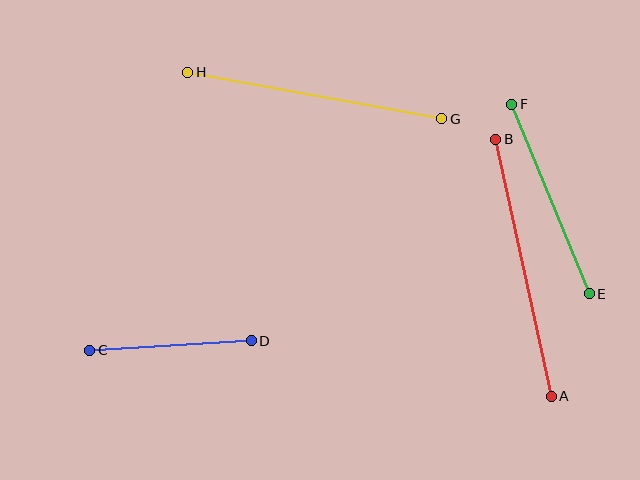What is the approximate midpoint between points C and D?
The midpoint is at approximately (171, 345) pixels.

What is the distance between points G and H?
The distance is approximately 258 pixels.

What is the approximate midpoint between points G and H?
The midpoint is at approximately (315, 96) pixels.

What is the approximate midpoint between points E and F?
The midpoint is at approximately (551, 199) pixels.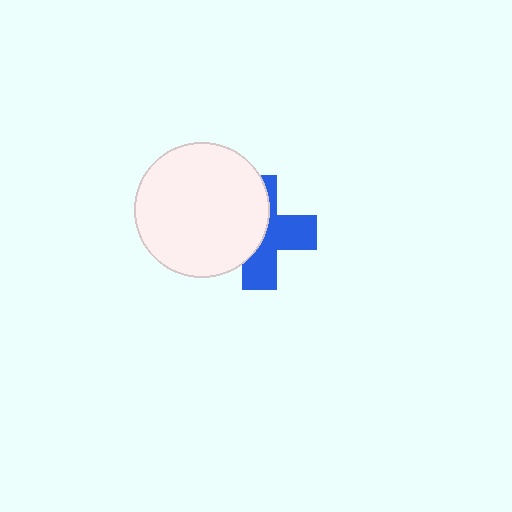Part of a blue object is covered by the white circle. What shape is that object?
It is a cross.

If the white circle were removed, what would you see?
You would see the complete blue cross.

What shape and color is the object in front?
The object in front is a white circle.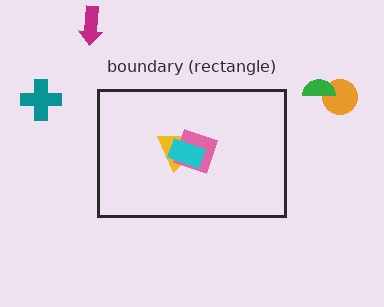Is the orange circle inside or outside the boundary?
Outside.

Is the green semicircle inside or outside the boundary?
Outside.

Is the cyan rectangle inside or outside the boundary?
Inside.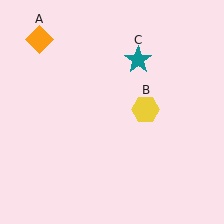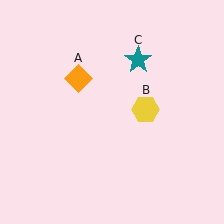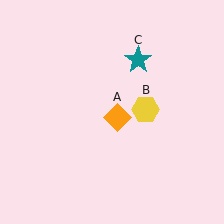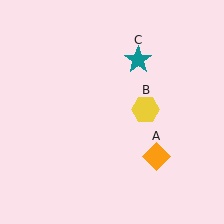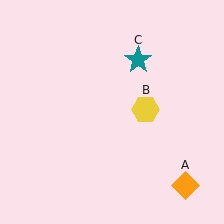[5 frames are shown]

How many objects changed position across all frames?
1 object changed position: orange diamond (object A).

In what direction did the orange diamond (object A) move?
The orange diamond (object A) moved down and to the right.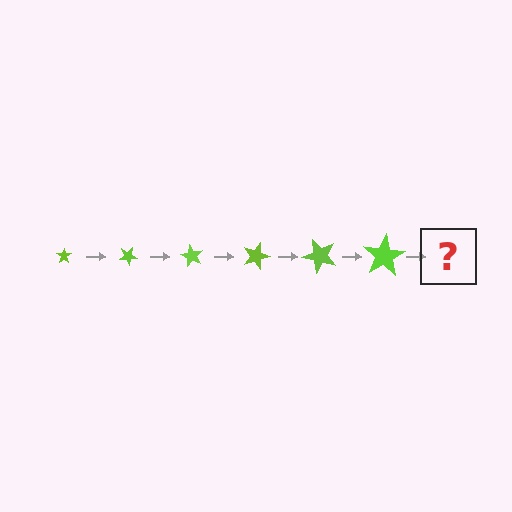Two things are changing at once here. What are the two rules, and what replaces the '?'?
The two rules are that the star grows larger each step and it rotates 30 degrees each step. The '?' should be a star, larger than the previous one and rotated 180 degrees from the start.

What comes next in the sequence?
The next element should be a star, larger than the previous one and rotated 180 degrees from the start.